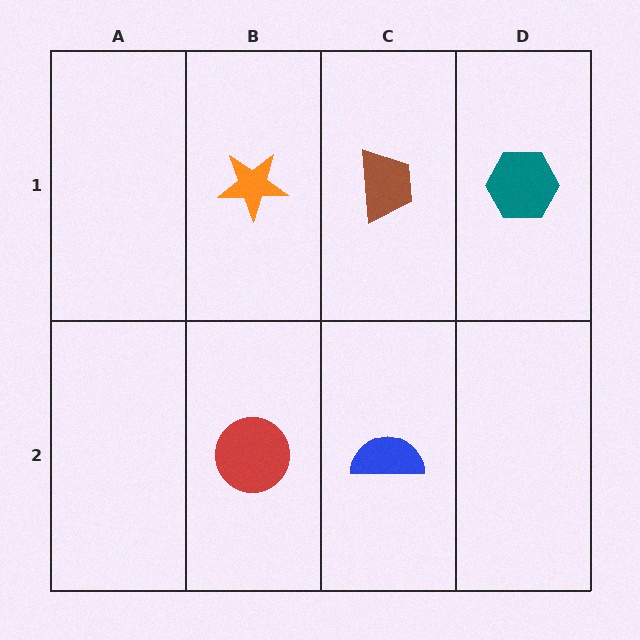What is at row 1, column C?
A brown trapezoid.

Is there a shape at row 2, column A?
No, that cell is empty.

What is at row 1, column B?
An orange star.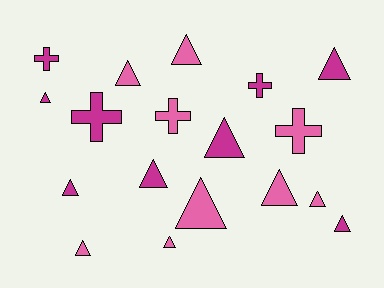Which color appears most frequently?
Pink, with 9 objects.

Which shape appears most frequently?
Triangle, with 13 objects.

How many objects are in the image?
There are 18 objects.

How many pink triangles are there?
There are 7 pink triangles.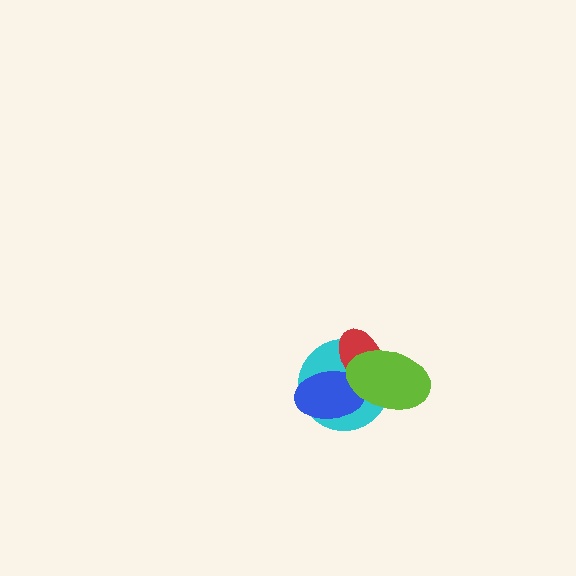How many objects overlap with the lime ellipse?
3 objects overlap with the lime ellipse.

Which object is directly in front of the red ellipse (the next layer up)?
The blue ellipse is directly in front of the red ellipse.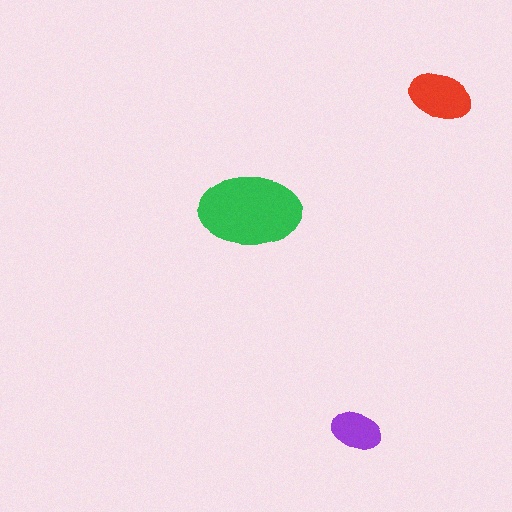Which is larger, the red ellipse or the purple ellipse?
The red one.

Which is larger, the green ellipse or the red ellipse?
The green one.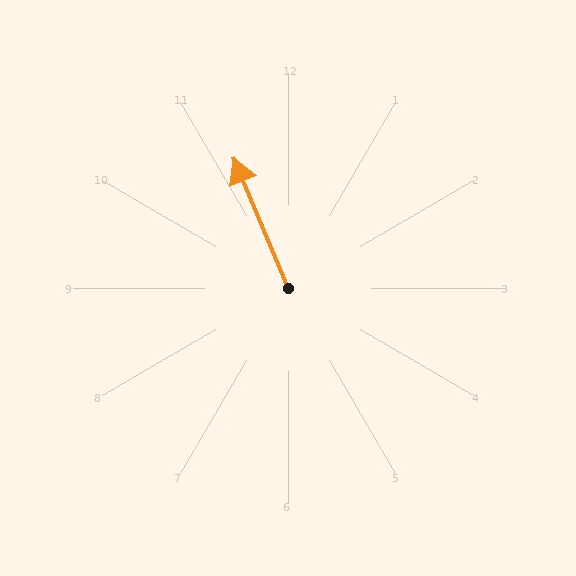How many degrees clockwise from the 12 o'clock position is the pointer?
Approximately 337 degrees.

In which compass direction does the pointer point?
Northwest.